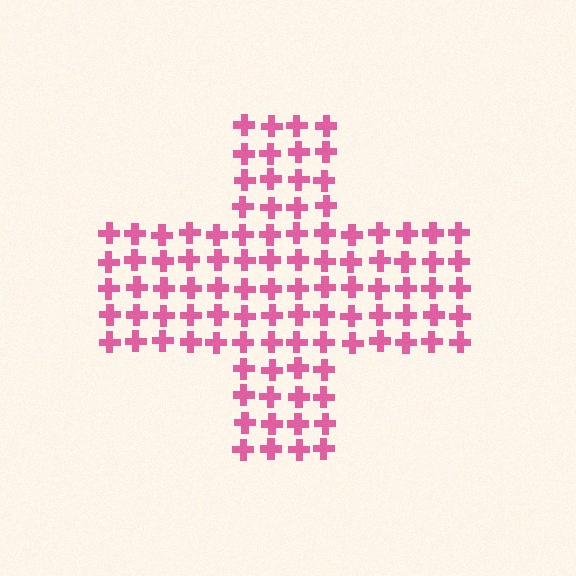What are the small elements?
The small elements are crosses.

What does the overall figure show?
The overall figure shows a cross.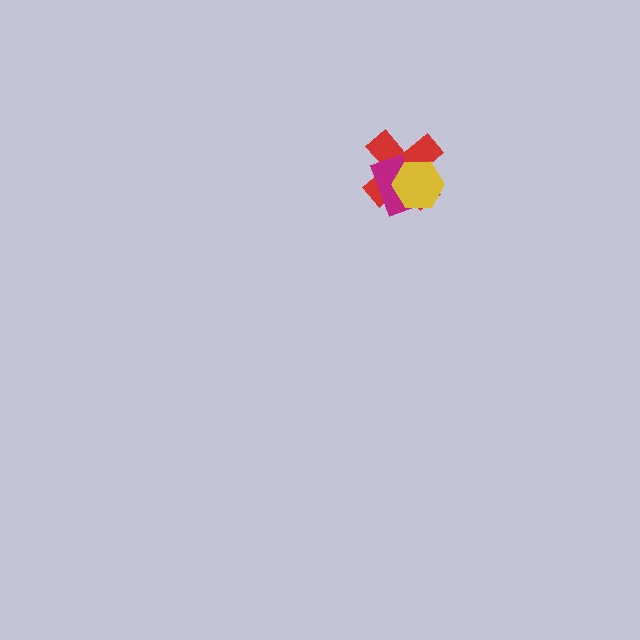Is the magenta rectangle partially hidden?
Yes, it is partially covered by another shape.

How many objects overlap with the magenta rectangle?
2 objects overlap with the magenta rectangle.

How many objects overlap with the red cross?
2 objects overlap with the red cross.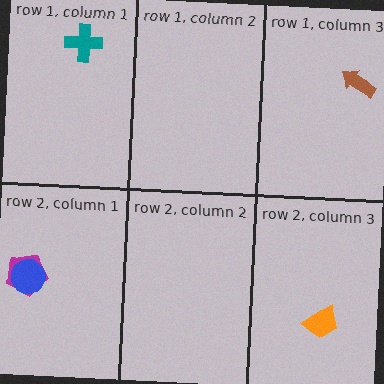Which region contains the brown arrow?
The row 1, column 3 region.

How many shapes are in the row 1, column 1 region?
1.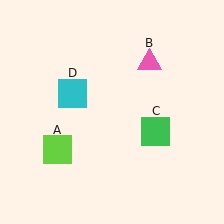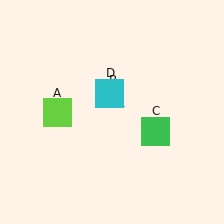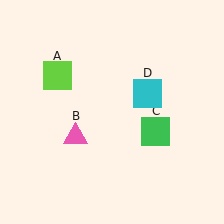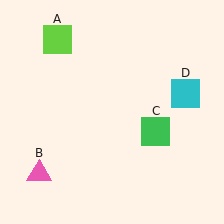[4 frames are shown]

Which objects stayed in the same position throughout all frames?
Green square (object C) remained stationary.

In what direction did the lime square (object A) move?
The lime square (object A) moved up.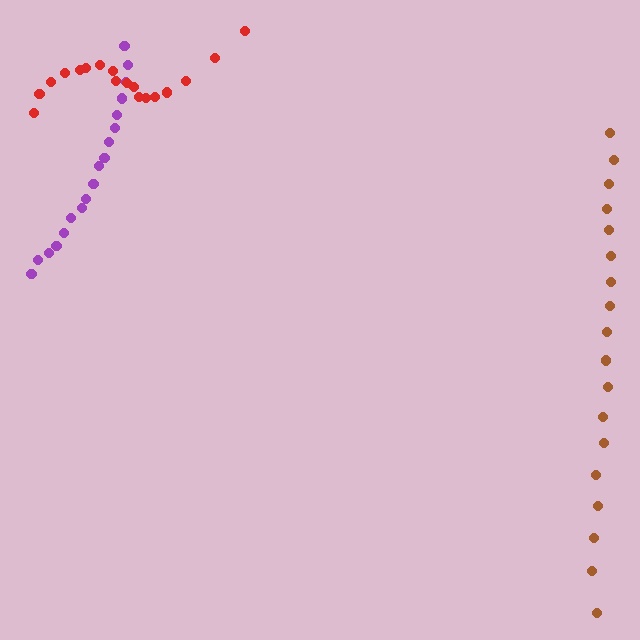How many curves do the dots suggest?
There are 3 distinct paths.